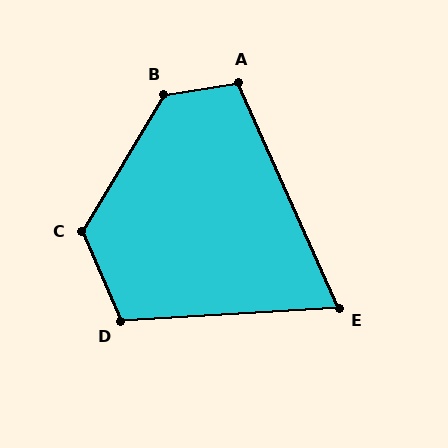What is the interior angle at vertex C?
Approximately 126 degrees (obtuse).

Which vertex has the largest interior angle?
B, at approximately 131 degrees.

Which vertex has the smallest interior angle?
E, at approximately 69 degrees.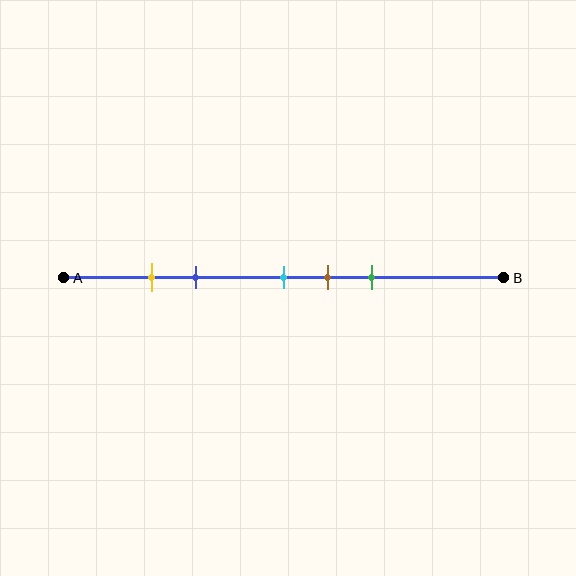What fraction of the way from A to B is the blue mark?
The blue mark is approximately 30% (0.3) of the way from A to B.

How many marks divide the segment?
There are 5 marks dividing the segment.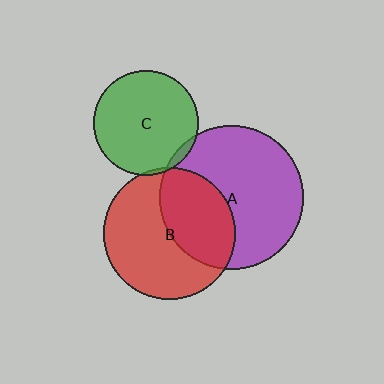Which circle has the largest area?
Circle A (purple).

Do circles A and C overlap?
Yes.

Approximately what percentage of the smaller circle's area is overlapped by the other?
Approximately 5%.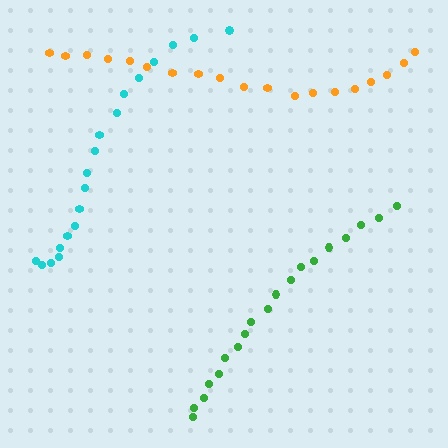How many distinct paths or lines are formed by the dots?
There are 3 distinct paths.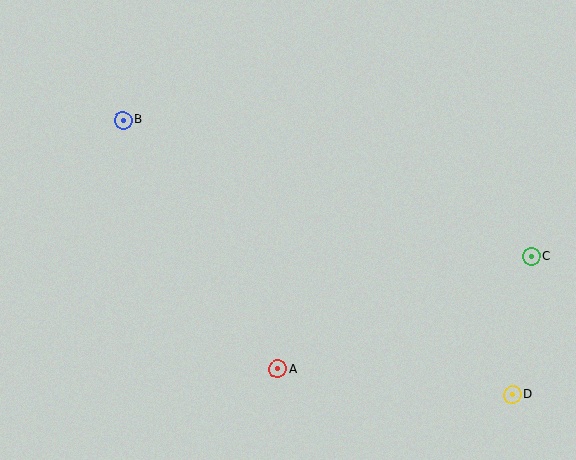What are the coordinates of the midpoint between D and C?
The midpoint between D and C is at (522, 326).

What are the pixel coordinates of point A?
Point A is at (278, 369).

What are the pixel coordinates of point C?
Point C is at (531, 257).